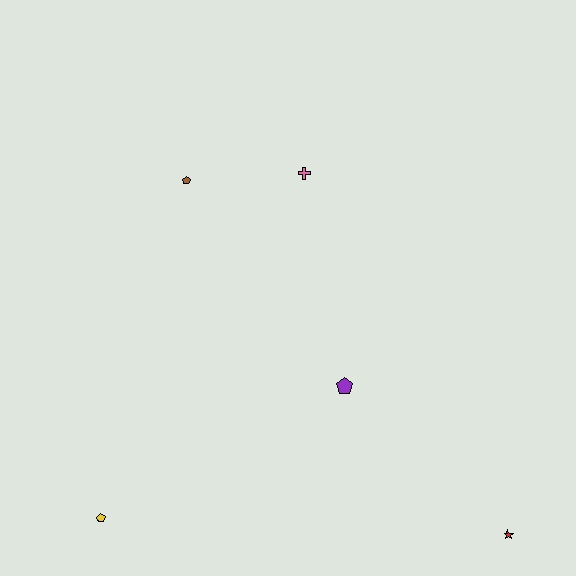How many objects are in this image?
There are 5 objects.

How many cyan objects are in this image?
There are no cyan objects.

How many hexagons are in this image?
There are no hexagons.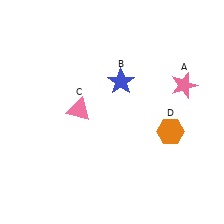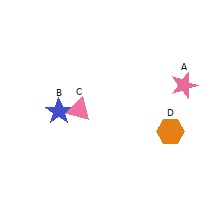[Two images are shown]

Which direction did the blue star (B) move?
The blue star (B) moved left.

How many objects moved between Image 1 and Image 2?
1 object moved between the two images.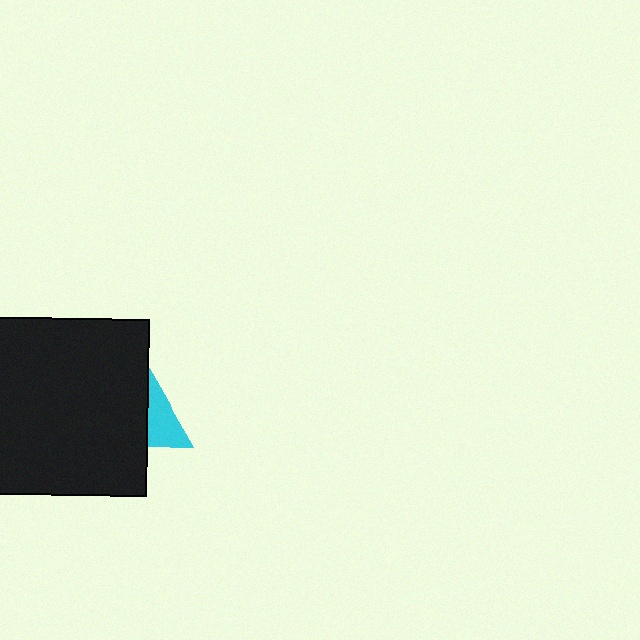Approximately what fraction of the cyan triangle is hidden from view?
Roughly 62% of the cyan triangle is hidden behind the black rectangle.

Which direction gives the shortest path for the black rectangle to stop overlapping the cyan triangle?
Moving left gives the shortest separation.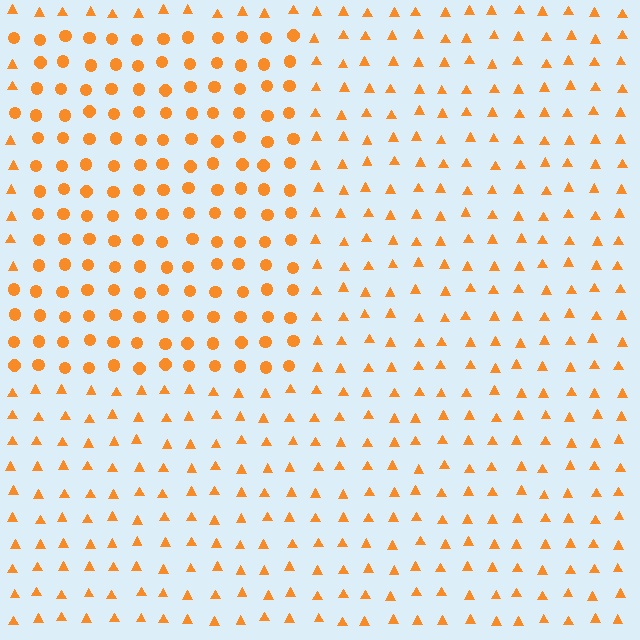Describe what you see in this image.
The image is filled with small orange elements arranged in a uniform grid. A rectangle-shaped region contains circles, while the surrounding area contains triangles. The boundary is defined purely by the change in element shape.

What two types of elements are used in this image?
The image uses circles inside the rectangle region and triangles outside it.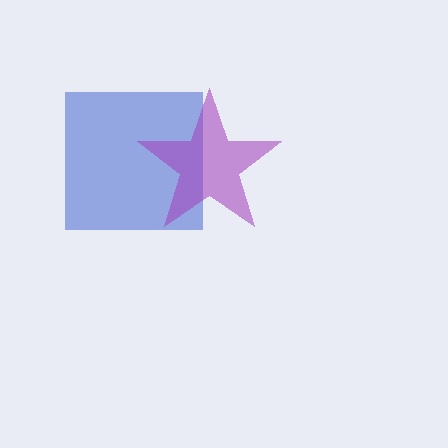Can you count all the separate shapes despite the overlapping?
Yes, there are 2 separate shapes.